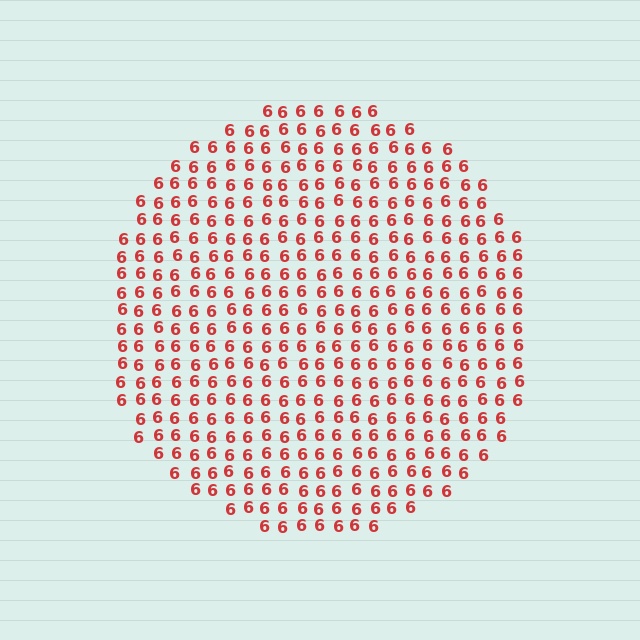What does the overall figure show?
The overall figure shows a circle.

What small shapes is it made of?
It is made of small digit 6's.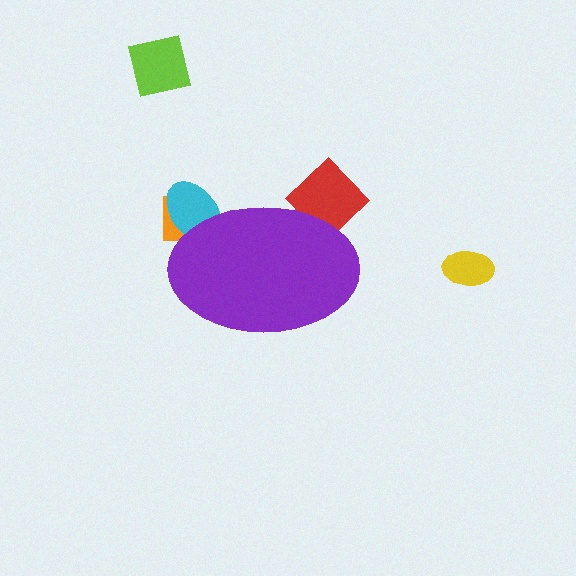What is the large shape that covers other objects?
A purple ellipse.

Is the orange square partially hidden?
Yes, the orange square is partially hidden behind the purple ellipse.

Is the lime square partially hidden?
No, the lime square is fully visible.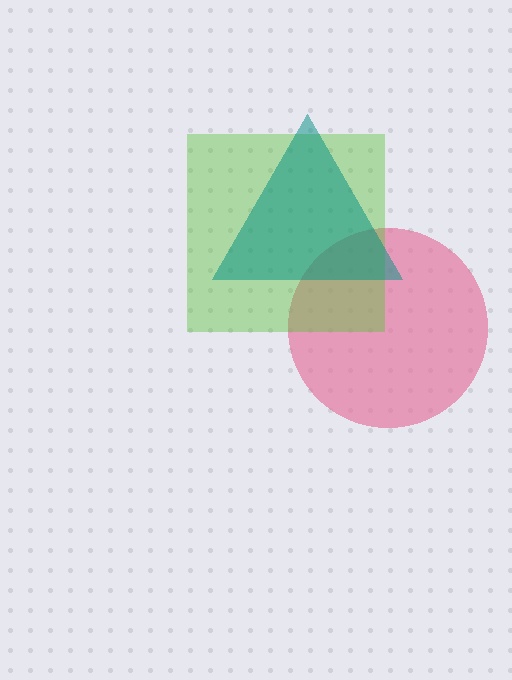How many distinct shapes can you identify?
There are 3 distinct shapes: a pink circle, a lime square, a teal triangle.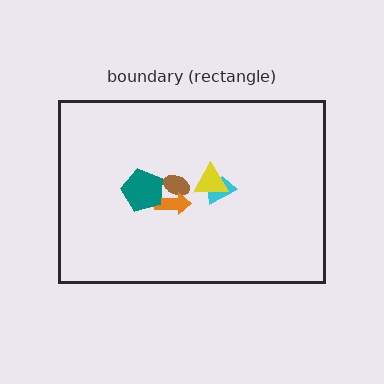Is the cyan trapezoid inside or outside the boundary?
Inside.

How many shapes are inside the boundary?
5 inside, 0 outside.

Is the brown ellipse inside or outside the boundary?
Inside.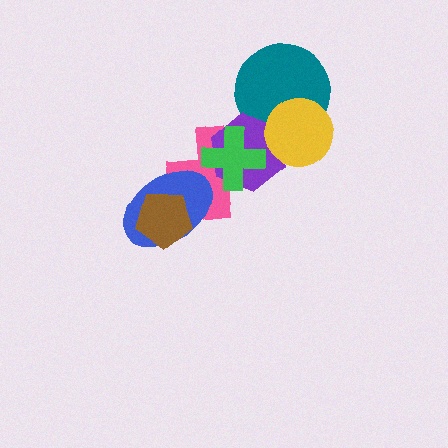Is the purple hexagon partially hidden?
Yes, it is partially covered by another shape.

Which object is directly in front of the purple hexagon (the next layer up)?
The green cross is directly in front of the purple hexagon.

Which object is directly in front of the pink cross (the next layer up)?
The blue ellipse is directly in front of the pink cross.